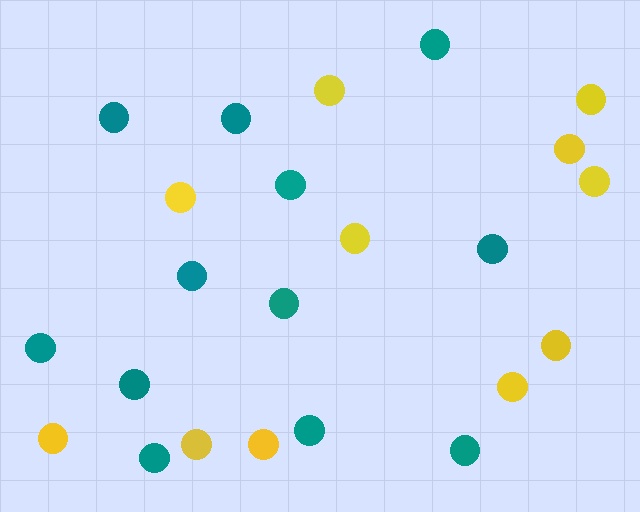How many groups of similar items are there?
There are 2 groups: one group of teal circles (12) and one group of yellow circles (11).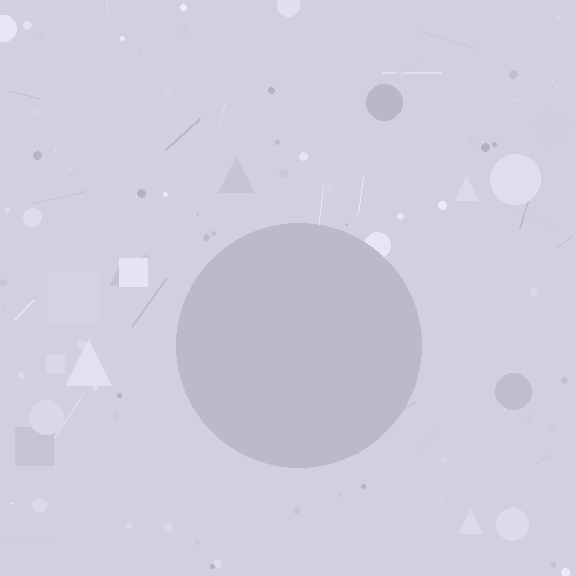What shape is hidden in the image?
A circle is hidden in the image.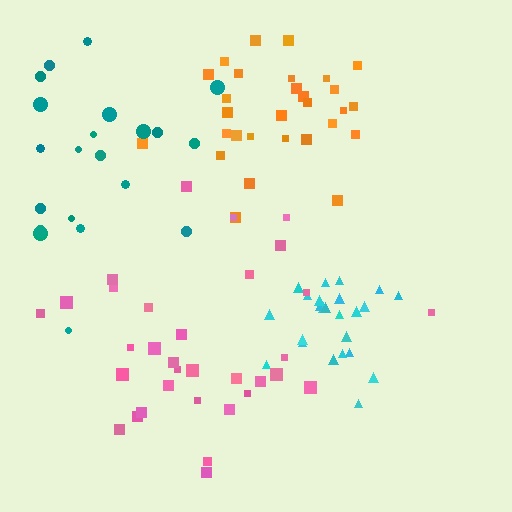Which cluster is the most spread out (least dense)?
Teal.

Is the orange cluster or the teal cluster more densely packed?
Orange.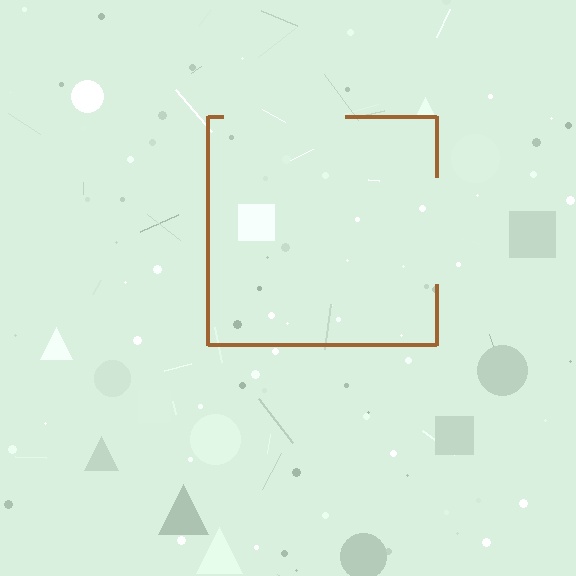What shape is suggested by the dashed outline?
The dashed outline suggests a square.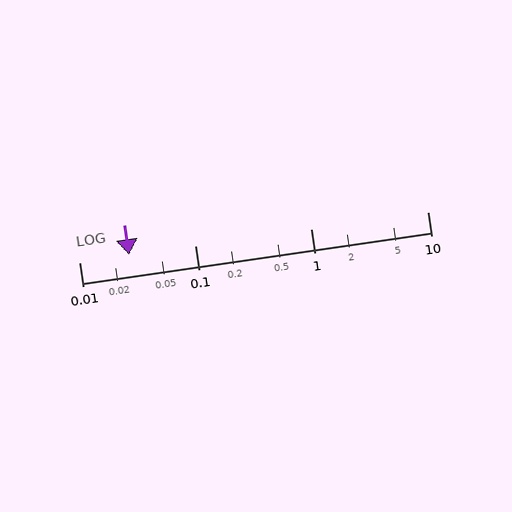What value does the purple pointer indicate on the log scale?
The pointer indicates approximately 0.027.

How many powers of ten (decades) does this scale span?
The scale spans 3 decades, from 0.01 to 10.